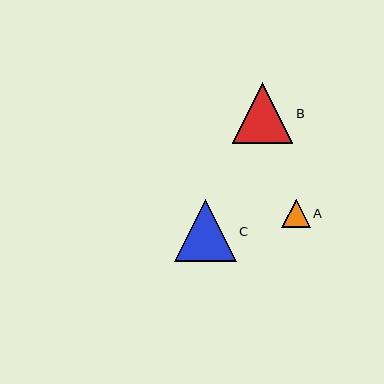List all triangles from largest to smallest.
From largest to smallest: C, B, A.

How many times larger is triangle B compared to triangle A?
Triangle B is approximately 2.1 times the size of triangle A.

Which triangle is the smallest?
Triangle A is the smallest with a size of approximately 28 pixels.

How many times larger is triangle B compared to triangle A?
Triangle B is approximately 2.1 times the size of triangle A.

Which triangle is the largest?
Triangle C is the largest with a size of approximately 62 pixels.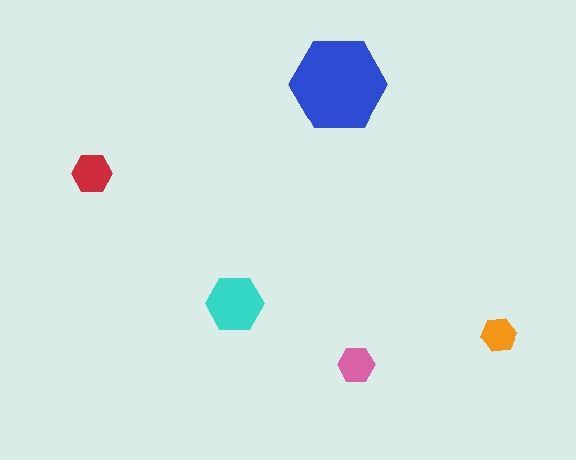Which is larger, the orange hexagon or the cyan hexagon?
The cyan one.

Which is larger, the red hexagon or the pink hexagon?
The red one.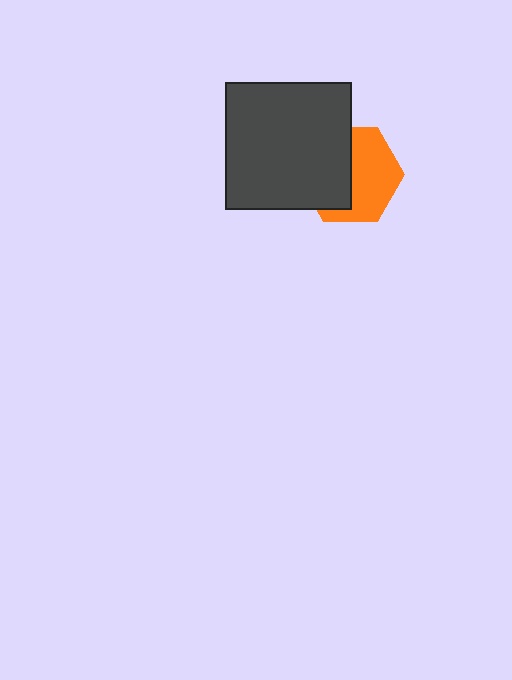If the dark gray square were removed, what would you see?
You would see the complete orange hexagon.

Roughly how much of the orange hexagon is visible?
About half of it is visible (roughly 54%).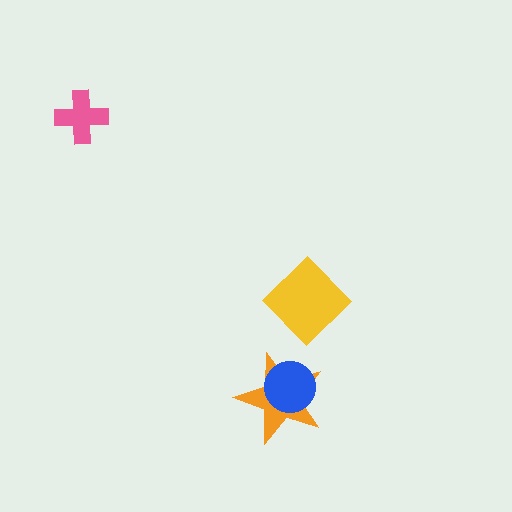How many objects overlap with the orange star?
1 object overlaps with the orange star.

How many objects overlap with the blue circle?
1 object overlaps with the blue circle.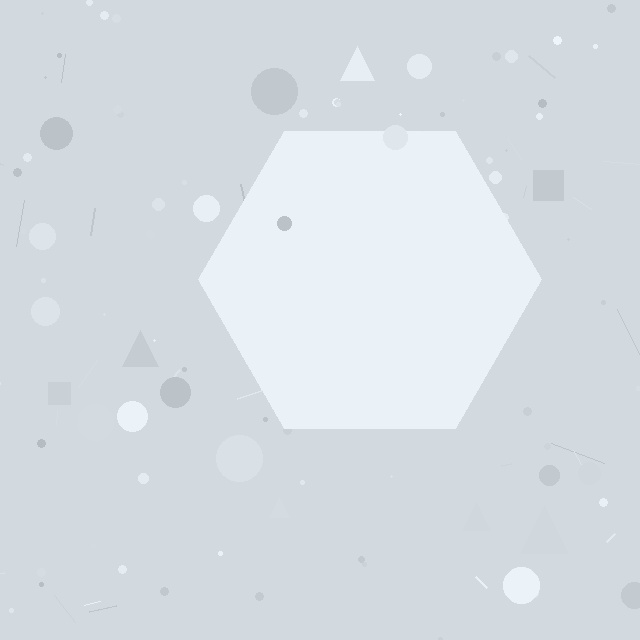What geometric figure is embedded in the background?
A hexagon is embedded in the background.